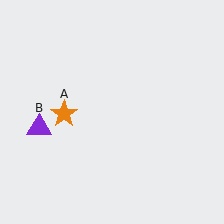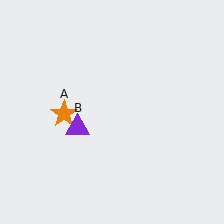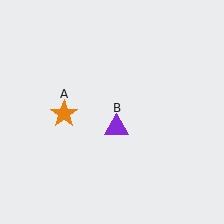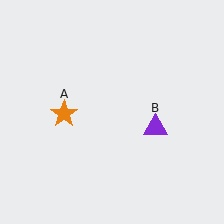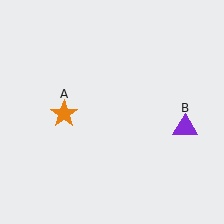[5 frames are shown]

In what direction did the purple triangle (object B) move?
The purple triangle (object B) moved right.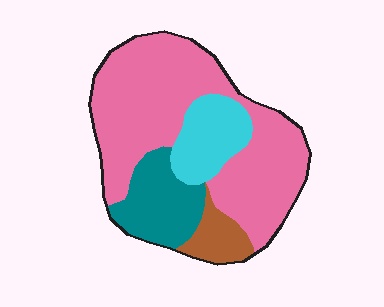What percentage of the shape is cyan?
Cyan takes up about one eighth (1/8) of the shape.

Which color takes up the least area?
Brown, at roughly 10%.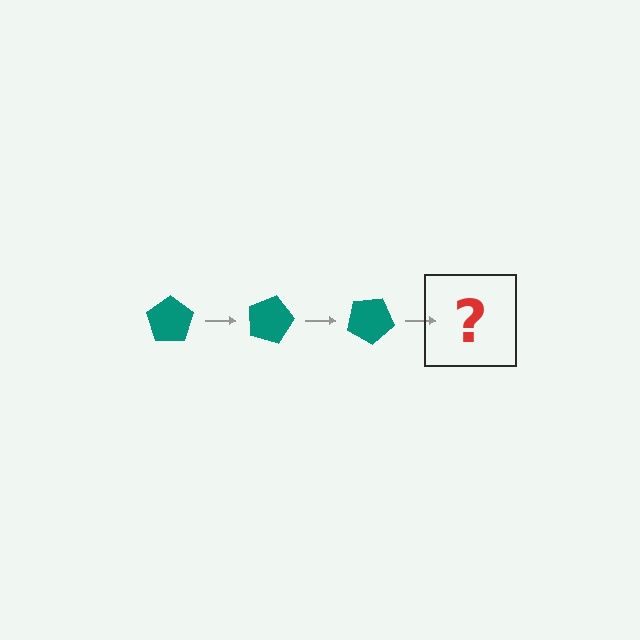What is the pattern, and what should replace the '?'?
The pattern is that the pentagon rotates 15 degrees each step. The '?' should be a teal pentagon rotated 45 degrees.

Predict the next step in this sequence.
The next step is a teal pentagon rotated 45 degrees.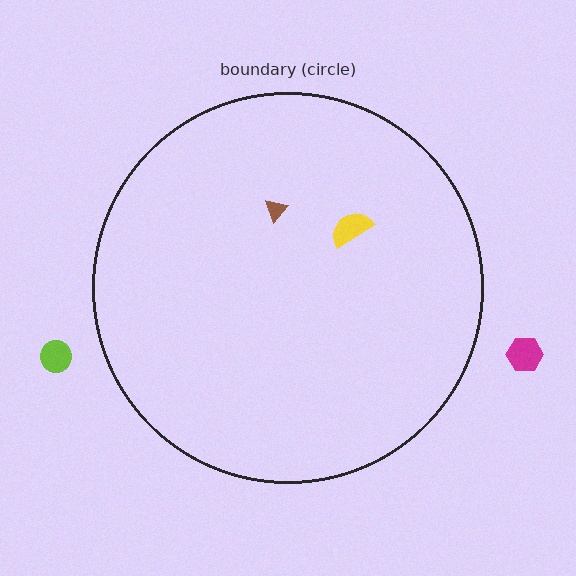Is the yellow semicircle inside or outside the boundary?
Inside.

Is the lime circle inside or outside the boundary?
Outside.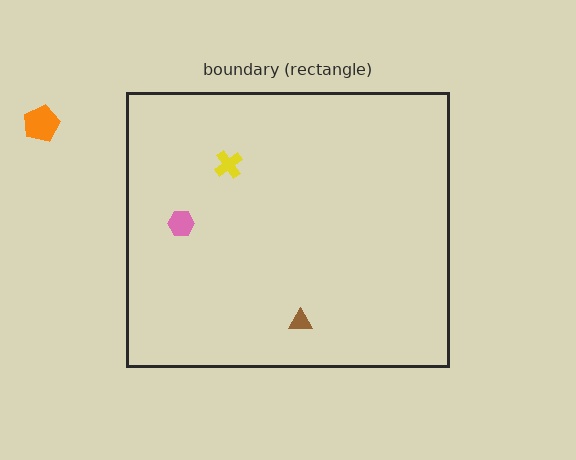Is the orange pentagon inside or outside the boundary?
Outside.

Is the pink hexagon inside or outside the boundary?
Inside.